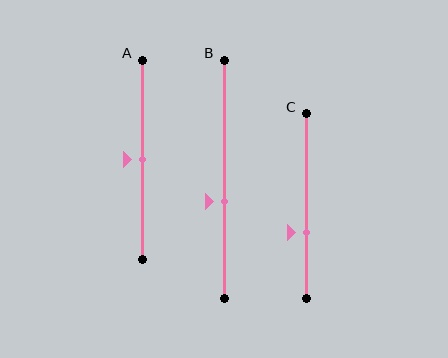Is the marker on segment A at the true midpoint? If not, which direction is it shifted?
Yes, the marker on segment A is at the true midpoint.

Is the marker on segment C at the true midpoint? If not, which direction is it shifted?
No, the marker on segment C is shifted downward by about 14% of the segment length.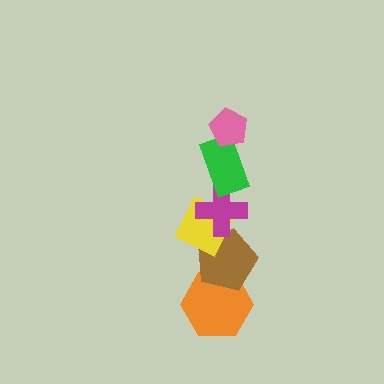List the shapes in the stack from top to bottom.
From top to bottom: the pink pentagon, the green rectangle, the magenta cross, the yellow diamond, the brown pentagon, the orange hexagon.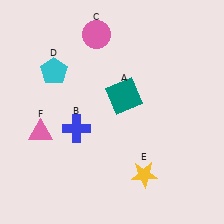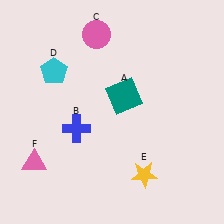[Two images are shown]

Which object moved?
The pink triangle (F) moved down.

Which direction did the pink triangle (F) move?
The pink triangle (F) moved down.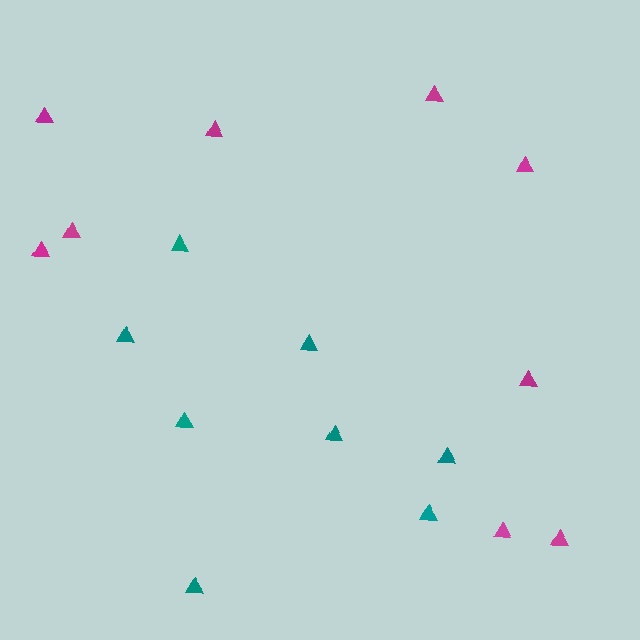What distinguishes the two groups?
There are 2 groups: one group of teal triangles (8) and one group of magenta triangles (9).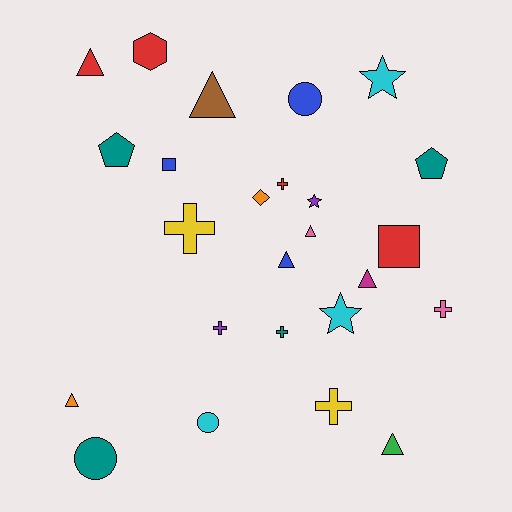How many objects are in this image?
There are 25 objects.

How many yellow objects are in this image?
There are 2 yellow objects.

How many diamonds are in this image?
There is 1 diamond.